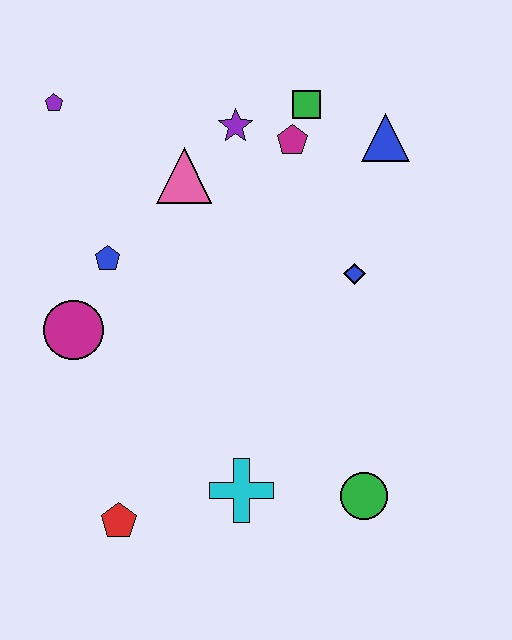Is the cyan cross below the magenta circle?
Yes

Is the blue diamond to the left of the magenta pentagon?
No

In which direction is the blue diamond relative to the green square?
The blue diamond is below the green square.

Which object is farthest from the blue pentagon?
The green circle is farthest from the blue pentagon.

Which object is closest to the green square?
The magenta pentagon is closest to the green square.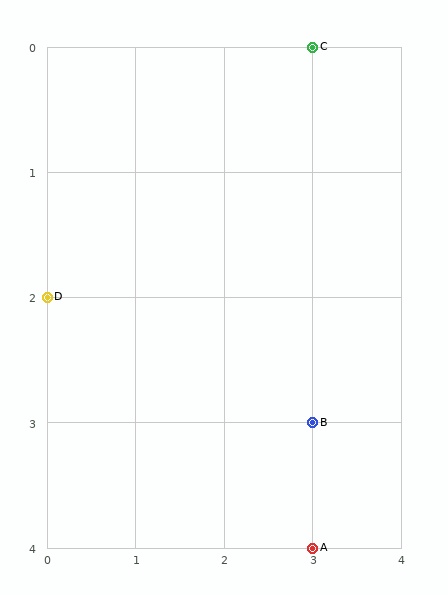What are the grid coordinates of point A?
Point A is at grid coordinates (3, 4).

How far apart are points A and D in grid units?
Points A and D are 3 columns and 2 rows apart (about 3.6 grid units diagonally).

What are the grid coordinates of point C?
Point C is at grid coordinates (3, 0).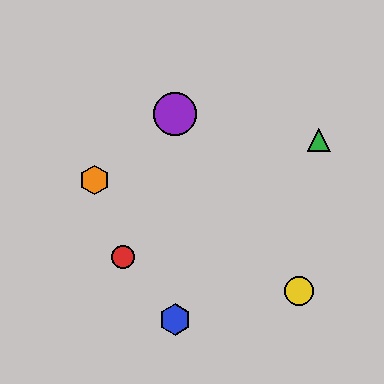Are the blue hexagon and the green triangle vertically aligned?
No, the blue hexagon is at x≈175 and the green triangle is at x≈319.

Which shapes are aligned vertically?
The blue hexagon, the purple circle are aligned vertically.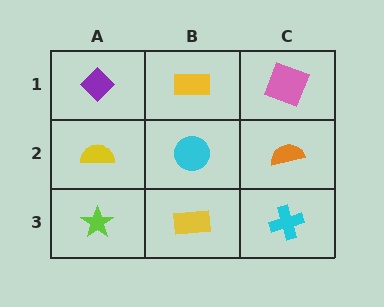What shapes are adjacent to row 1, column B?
A cyan circle (row 2, column B), a purple diamond (row 1, column A), a pink square (row 1, column C).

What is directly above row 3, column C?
An orange semicircle.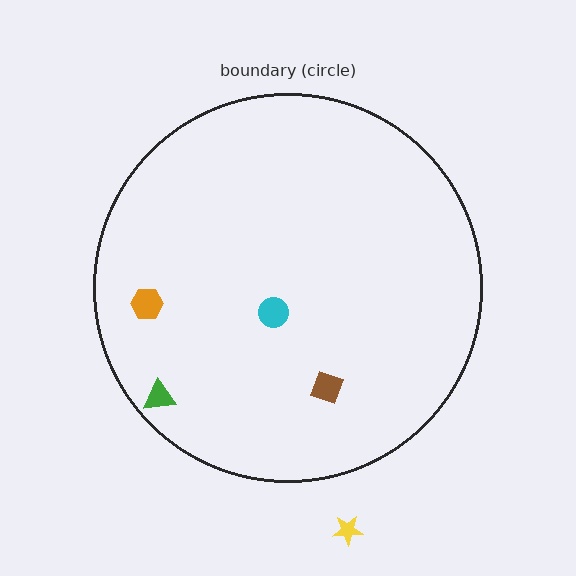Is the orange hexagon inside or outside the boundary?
Inside.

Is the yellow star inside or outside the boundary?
Outside.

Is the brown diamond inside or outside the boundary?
Inside.